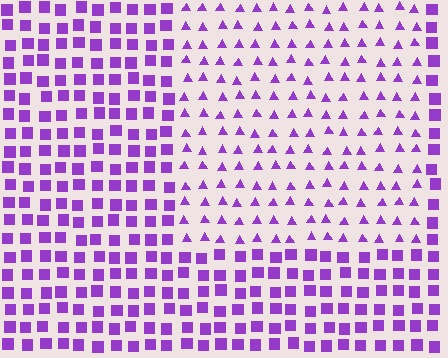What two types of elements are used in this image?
The image uses triangles inside the rectangle region and squares outside it.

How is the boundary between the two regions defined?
The boundary is defined by a change in element shape: triangles inside vs. squares outside. All elements share the same color and spacing.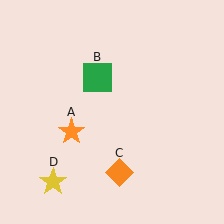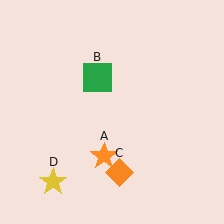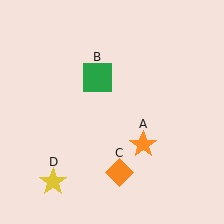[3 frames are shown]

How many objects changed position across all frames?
1 object changed position: orange star (object A).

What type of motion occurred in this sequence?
The orange star (object A) rotated counterclockwise around the center of the scene.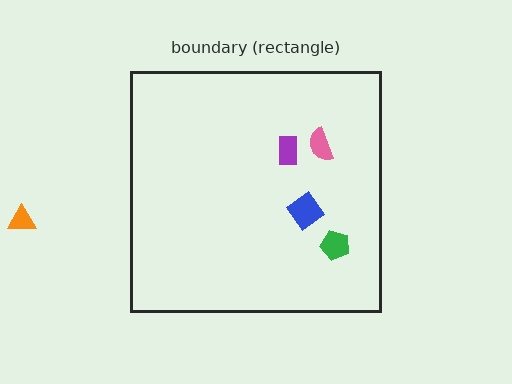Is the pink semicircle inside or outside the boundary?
Inside.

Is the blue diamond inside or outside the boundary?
Inside.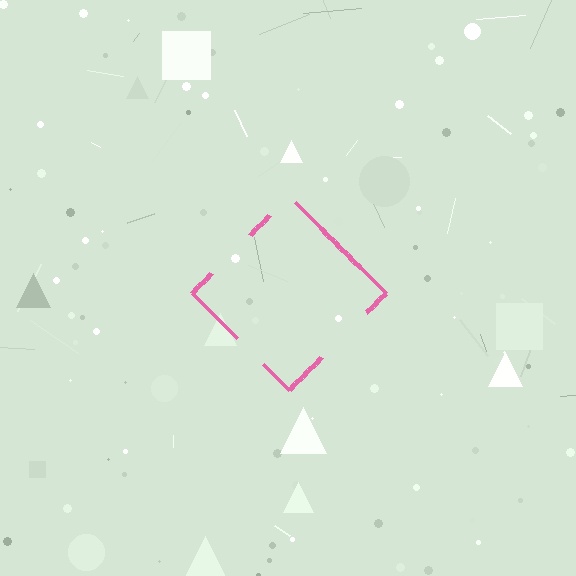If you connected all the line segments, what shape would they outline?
They would outline a diamond.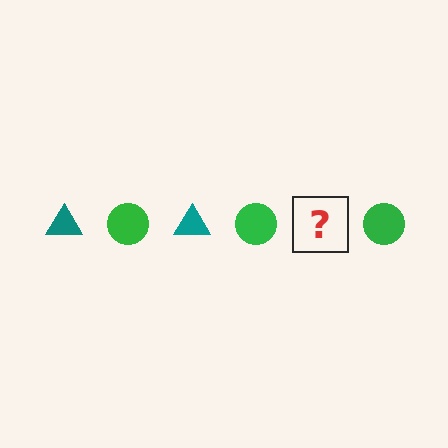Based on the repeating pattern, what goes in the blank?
The blank should be a teal triangle.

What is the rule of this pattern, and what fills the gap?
The rule is that the pattern alternates between teal triangle and green circle. The gap should be filled with a teal triangle.